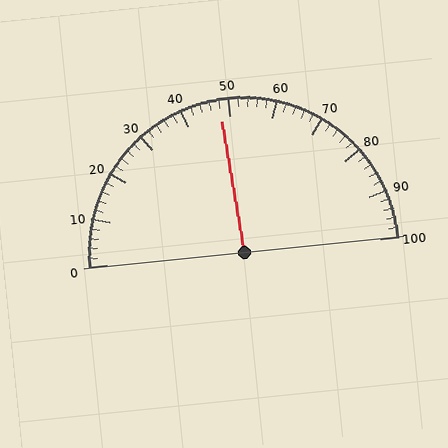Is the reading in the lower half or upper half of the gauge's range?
The reading is in the lower half of the range (0 to 100).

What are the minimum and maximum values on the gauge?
The gauge ranges from 0 to 100.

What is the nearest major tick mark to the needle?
The nearest major tick mark is 50.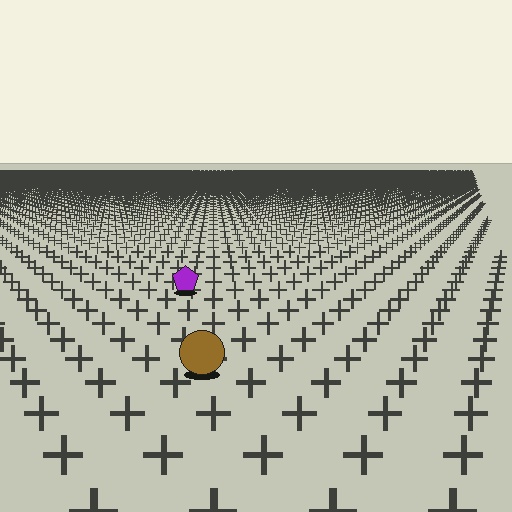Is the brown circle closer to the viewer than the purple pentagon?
Yes. The brown circle is closer — you can tell from the texture gradient: the ground texture is coarser near it.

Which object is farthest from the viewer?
The purple pentagon is farthest from the viewer. It appears smaller and the ground texture around it is denser.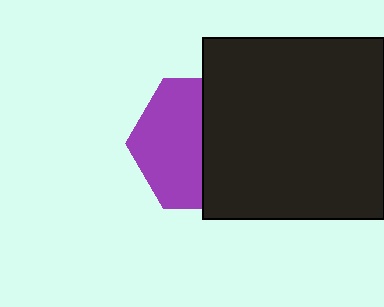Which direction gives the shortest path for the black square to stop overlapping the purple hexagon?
Moving right gives the shortest separation.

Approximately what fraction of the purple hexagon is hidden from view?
Roughly 49% of the purple hexagon is hidden behind the black square.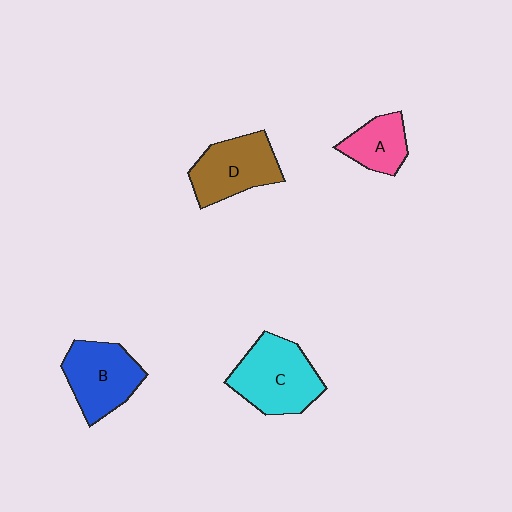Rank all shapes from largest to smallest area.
From largest to smallest: C (cyan), B (blue), D (brown), A (pink).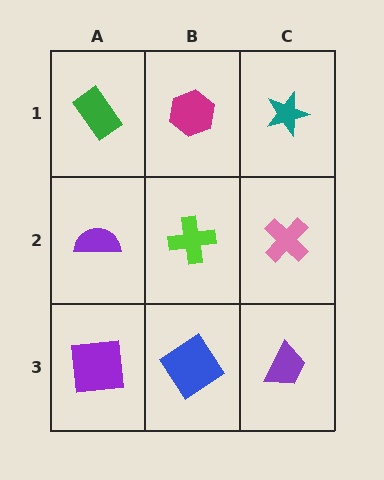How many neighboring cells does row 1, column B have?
3.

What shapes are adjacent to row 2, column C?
A teal star (row 1, column C), a purple trapezoid (row 3, column C), a lime cross (row 2, column B).